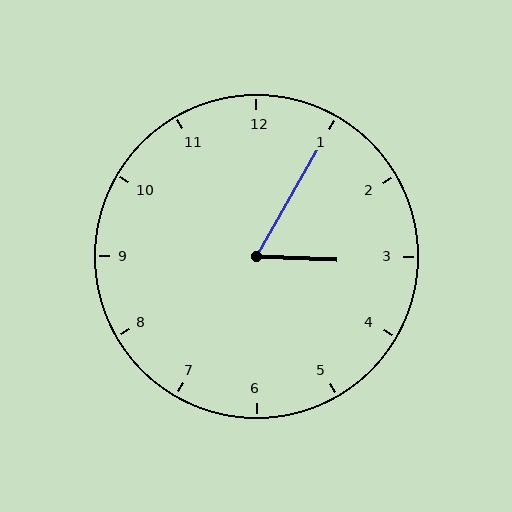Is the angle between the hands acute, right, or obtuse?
It is acute.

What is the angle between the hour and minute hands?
Approximately 62 degrees.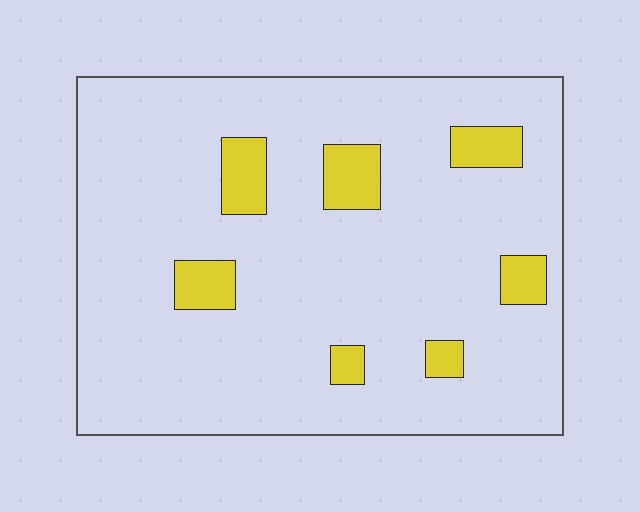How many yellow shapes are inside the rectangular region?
7.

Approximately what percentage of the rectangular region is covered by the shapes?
Approximately 10%.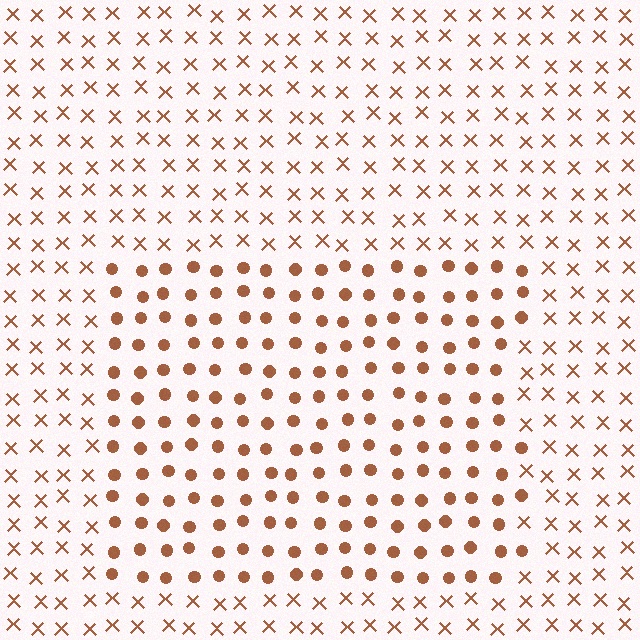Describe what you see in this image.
The image is filled with small brown elements arranged in a uniform grid. A rectangle-shaped region contains circles, while the surrounding area contains X marks. The boundary is defined purely by the change in element shape.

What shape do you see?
I see a rectangle.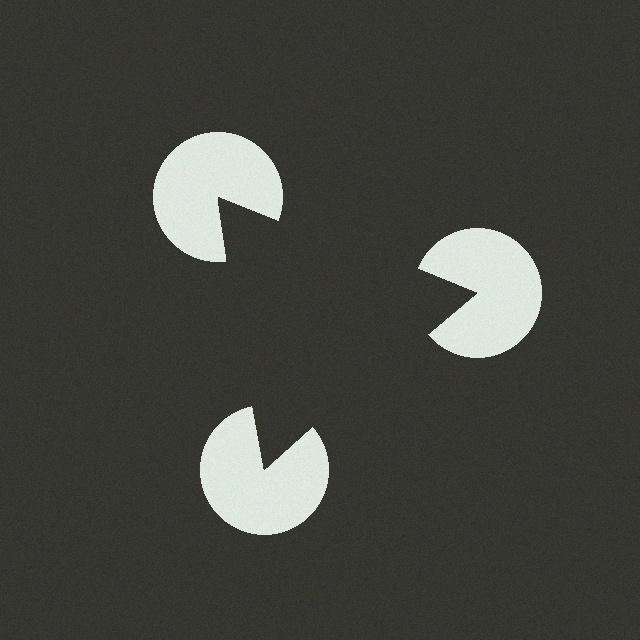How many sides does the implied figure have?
3 sides.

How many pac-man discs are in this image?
There are 3 — one at each vertex of the illusory triangle.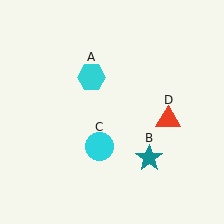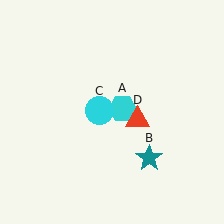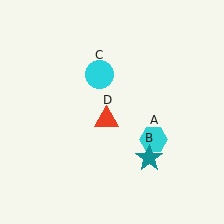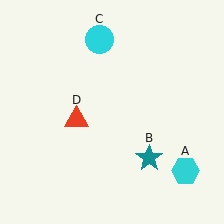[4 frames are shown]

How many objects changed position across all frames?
3 objects changed position: cyan hexagon (object A), cyan circle (object C), red triangle (object D).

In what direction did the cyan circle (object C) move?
The cyan circle (object C) moved up.